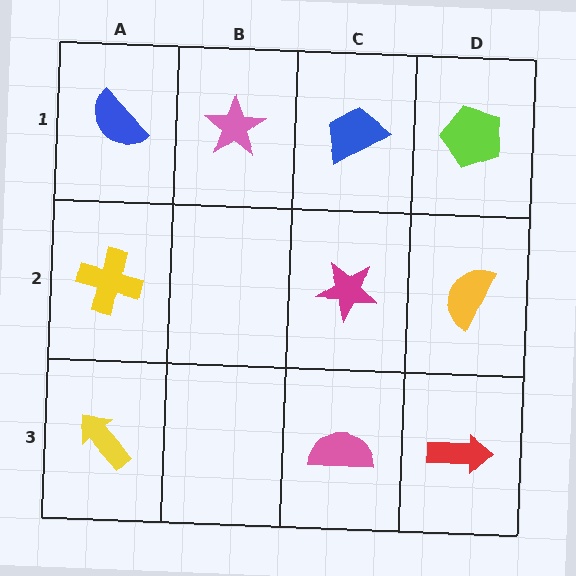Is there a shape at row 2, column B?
No, that cell is empty.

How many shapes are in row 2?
3 shapes.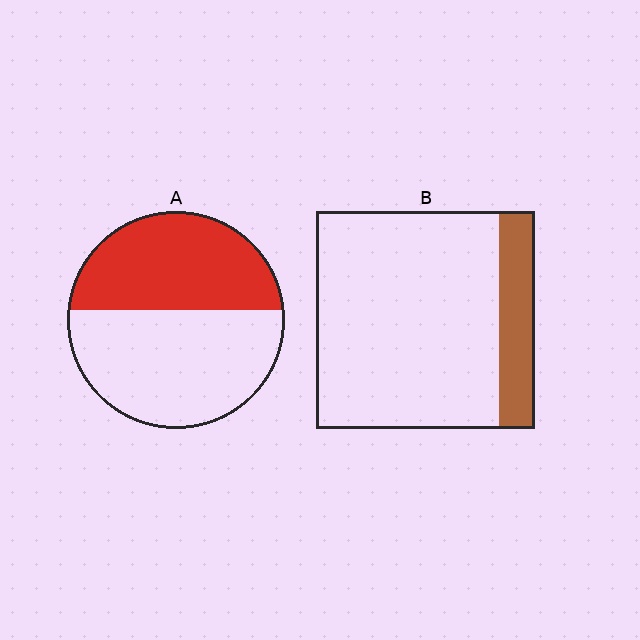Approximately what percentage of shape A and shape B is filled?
A is approximately 45% and B is approximately 15%.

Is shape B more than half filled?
No.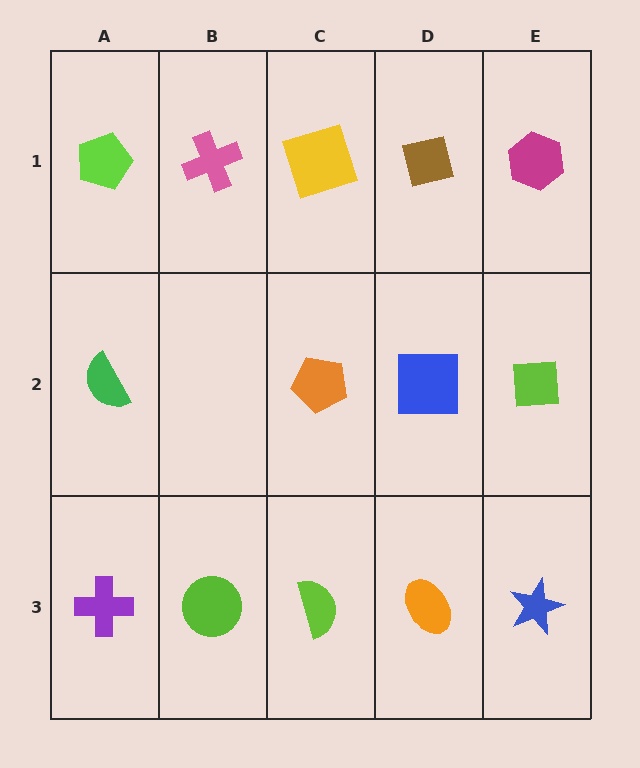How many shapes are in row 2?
4 shapes.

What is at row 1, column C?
A yellow square.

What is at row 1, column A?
A lime pentagon.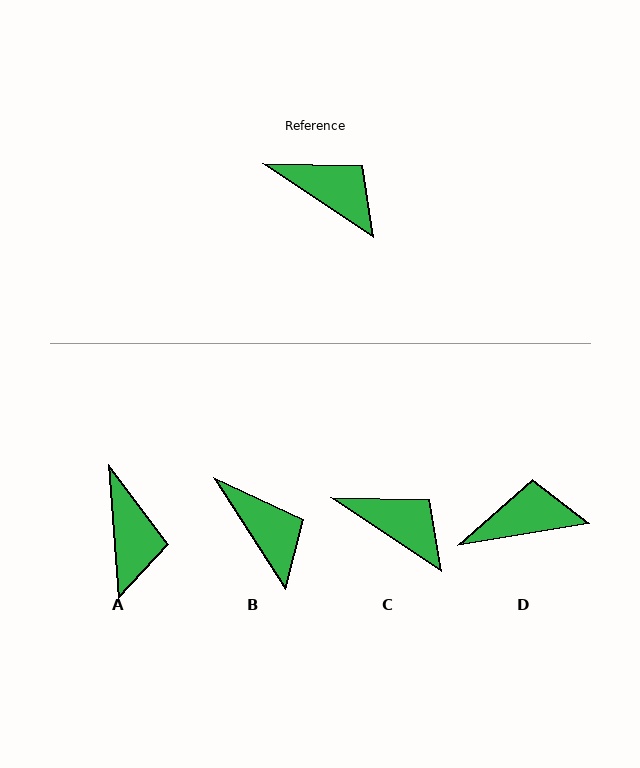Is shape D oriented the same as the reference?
No, it is off by about 43 degrees.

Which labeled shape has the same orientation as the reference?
C.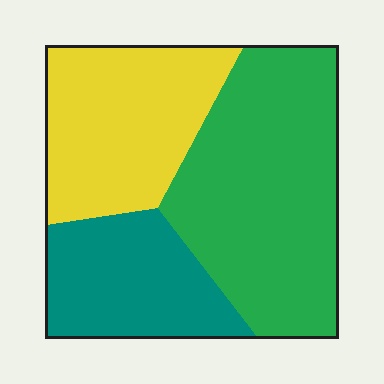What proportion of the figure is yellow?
Yellow covers 31% of the figure.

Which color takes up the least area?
Teal, at roughly 25%.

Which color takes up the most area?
Green, at roughly 45%.